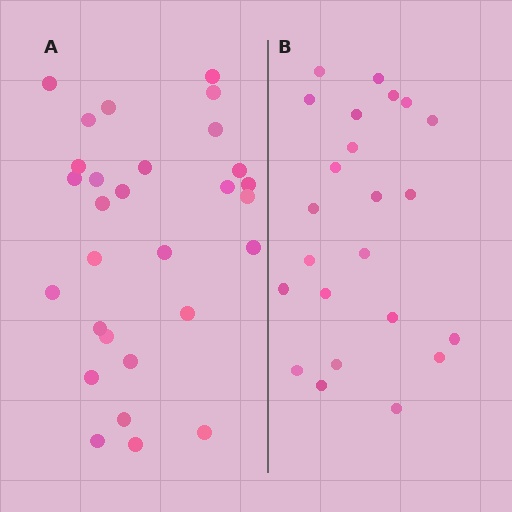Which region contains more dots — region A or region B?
Region A (the left region) has more dots.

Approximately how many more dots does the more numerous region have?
Region A has about 6 more dots than region B.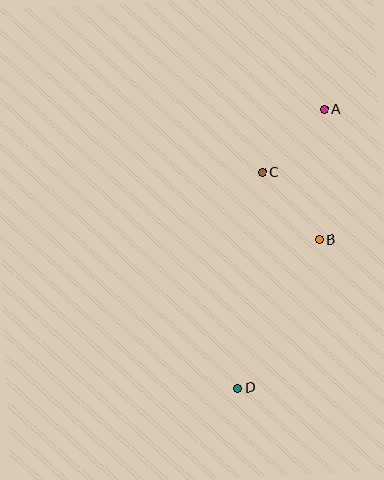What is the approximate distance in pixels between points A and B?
The distance between A and B is approximately 131 pixels.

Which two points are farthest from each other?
Points A and D are farthest from each other.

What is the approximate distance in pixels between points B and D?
The distance between B and D is approximately 169 pixels.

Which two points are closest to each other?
Points B and C are closest to each other.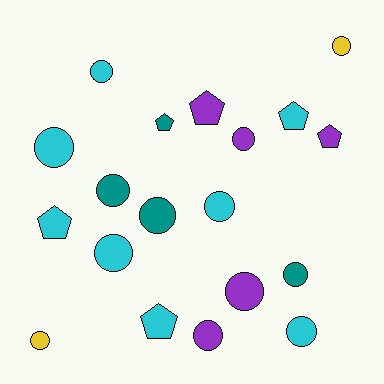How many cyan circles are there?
There are 5 cyan circles.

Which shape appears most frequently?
Circle, with 13 objects.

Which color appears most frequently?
Cyan, with 8 objects.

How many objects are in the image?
There are 19 objects.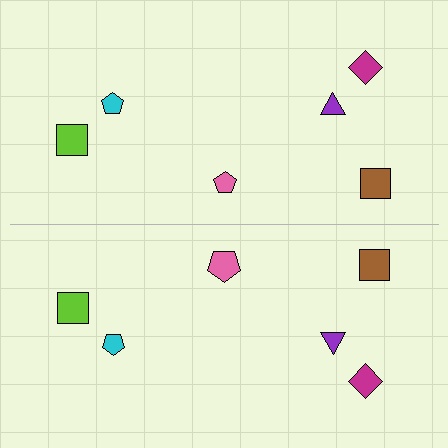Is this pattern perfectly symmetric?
No, the pattern is not perfectly symmetric. The pink pentagon on the bottom side has a different size than its mirror counterpart.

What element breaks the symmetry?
The pink pentagon on the bottom side has a different size than its mirror counterpart.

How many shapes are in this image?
There are 12 shapes in this image.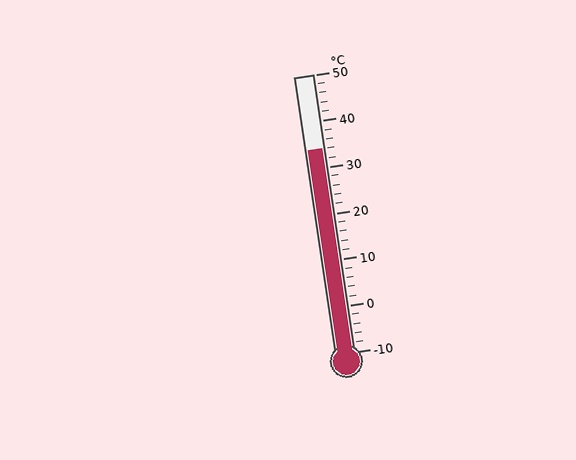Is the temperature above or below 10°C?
The temperature is above 10°C.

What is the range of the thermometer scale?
The thermometer scale ranges from -10°C to 50°C.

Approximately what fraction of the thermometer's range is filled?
The thermometer is filled to approximately 75% of its range.